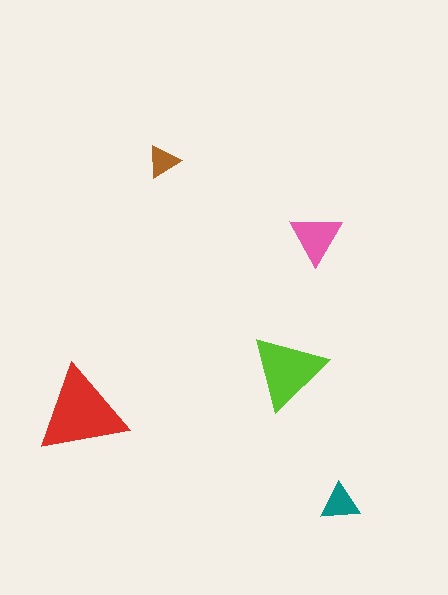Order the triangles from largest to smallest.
the red one, the lime one, the pink one, the teal one, the brown one.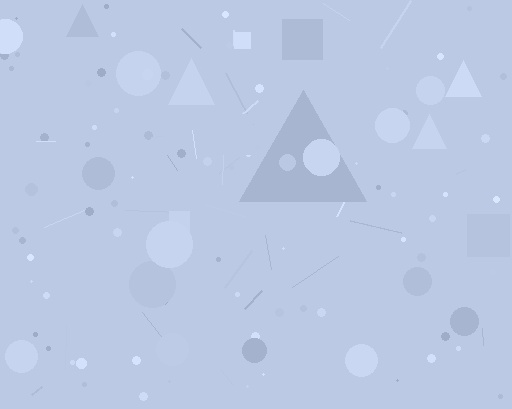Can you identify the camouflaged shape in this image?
The camouflaged shape is a triangle.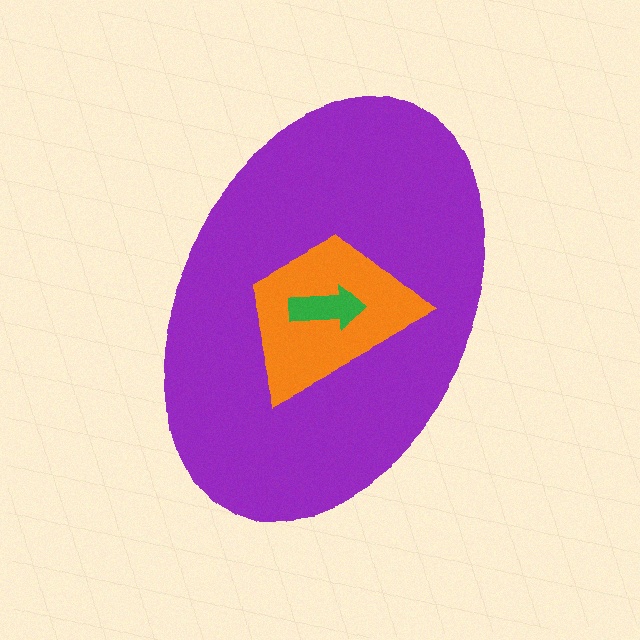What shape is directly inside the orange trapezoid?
The green arrow.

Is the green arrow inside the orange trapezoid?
Yes.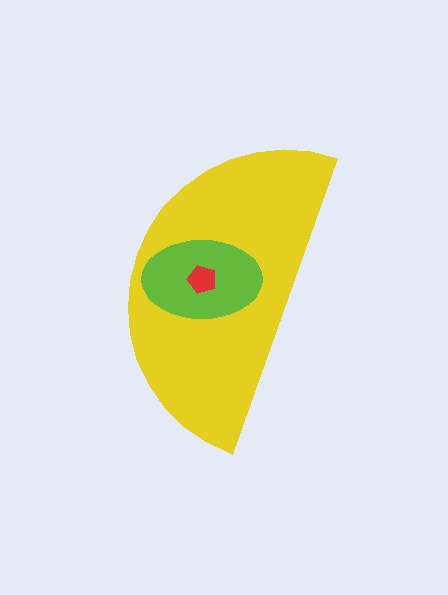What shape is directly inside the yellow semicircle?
The lime ellipse.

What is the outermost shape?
The yellow semicircle.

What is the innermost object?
The red pentagon.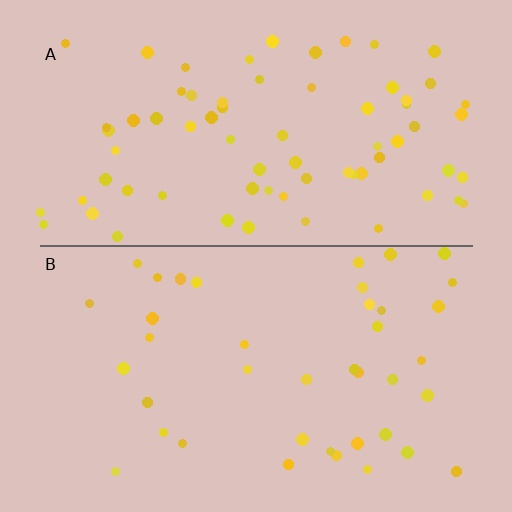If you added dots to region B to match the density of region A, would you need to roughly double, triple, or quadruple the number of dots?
Approximately double.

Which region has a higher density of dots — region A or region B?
A (the top).